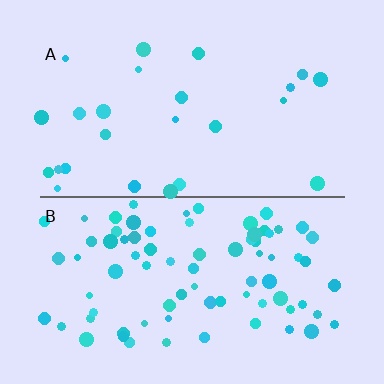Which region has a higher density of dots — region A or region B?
B (the bottom).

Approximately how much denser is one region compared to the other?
Approximately 3.2× — region B over region A.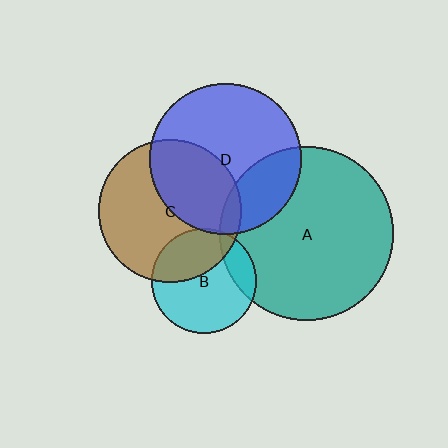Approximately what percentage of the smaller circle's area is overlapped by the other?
Approximately 5%.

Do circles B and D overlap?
Yes.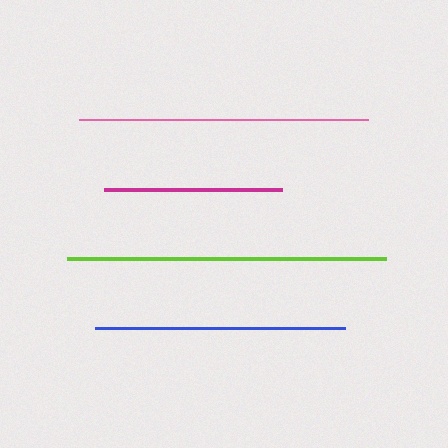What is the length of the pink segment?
The pink segment is approximately 289 pixels long.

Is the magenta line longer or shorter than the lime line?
The lime line is longer than the magenta line.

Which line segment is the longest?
The lime line is the longest at approximately 318 pixels.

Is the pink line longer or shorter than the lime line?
The lime line is longer than the pink line.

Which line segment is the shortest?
The magenta line is the shortest at approximately 178 pixels.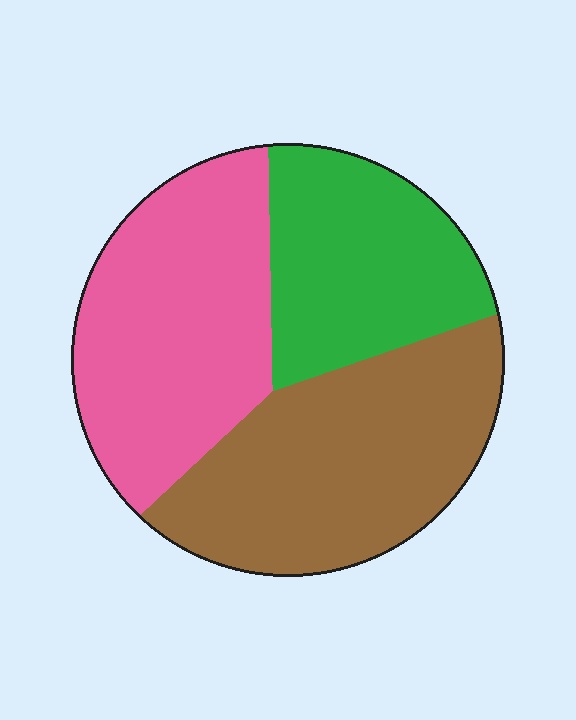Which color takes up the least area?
Green, at roughly 25%.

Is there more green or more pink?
Pink.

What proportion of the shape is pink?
Pink covers roughly 35% of the shape.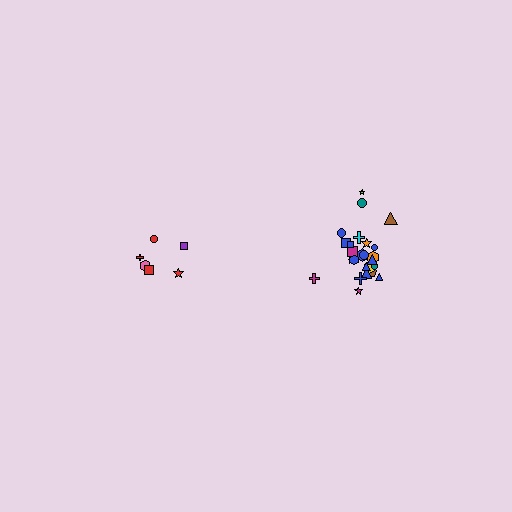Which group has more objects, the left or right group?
The right group.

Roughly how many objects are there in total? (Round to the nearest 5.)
Roughly 30 objects in total.